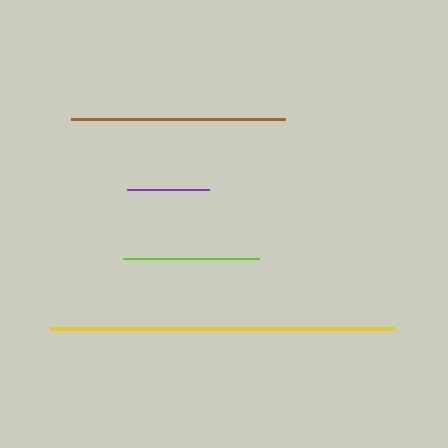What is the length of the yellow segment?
The yellow segment is approximately 345 pixels long.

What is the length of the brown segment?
The brown segment is approximately 215 pixels long.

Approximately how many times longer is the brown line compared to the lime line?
The brown line is approximately 1.6 times the length of the lime line.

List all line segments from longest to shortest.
From longest to shortest: yellow, brown, lime, purple.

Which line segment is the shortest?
The purple line is the shortest at approximately 82 pixels.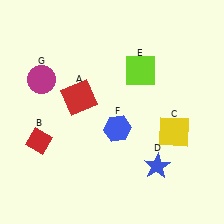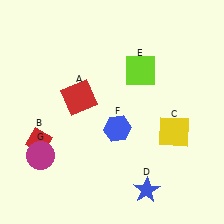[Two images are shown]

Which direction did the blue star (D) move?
The blue star (D) moved down.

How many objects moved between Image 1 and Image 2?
2 objects moved between the two images.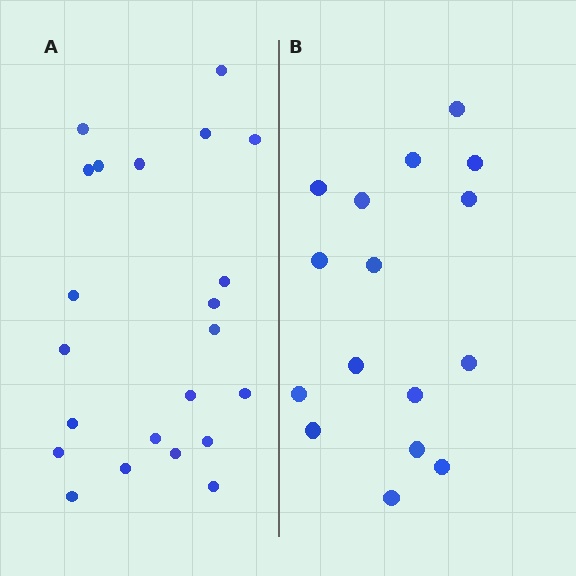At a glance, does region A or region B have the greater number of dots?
Region A (the left region) has more dots.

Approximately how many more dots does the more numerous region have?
Region A has about 6 more dots than region B.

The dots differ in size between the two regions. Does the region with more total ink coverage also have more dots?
No. Region B has more total ink coverage because its dots are larger, but region A actually contains more individual dots. Total area can be misleading — the number of items is what matters here.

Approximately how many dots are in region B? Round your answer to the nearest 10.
About 20 dots. (The exact count is 16, which rounds to 20.)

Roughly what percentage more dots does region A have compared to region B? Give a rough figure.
About 40% more.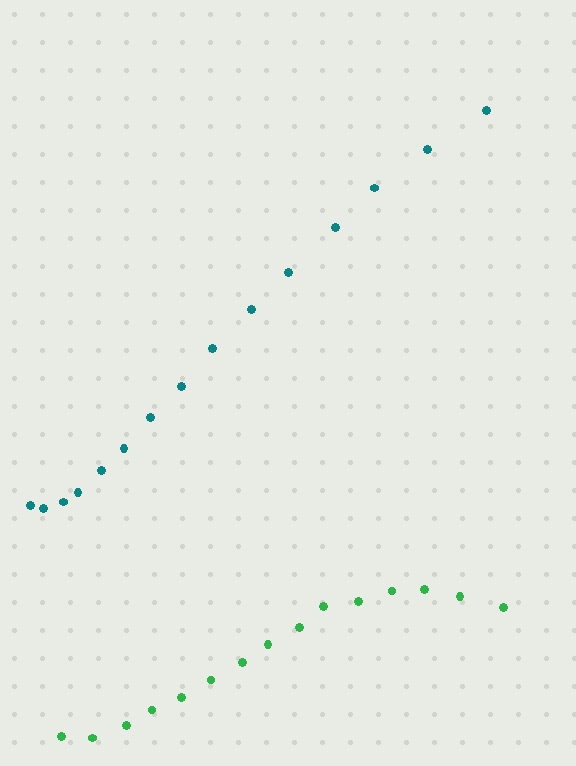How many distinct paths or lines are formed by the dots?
There are 2 distinct paths.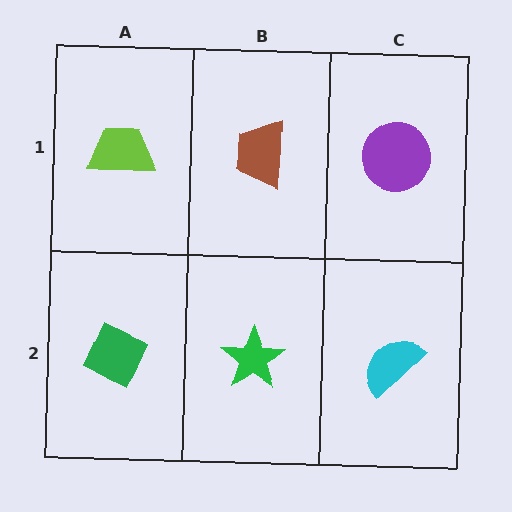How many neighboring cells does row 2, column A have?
2.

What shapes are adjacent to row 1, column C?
A cyan semicircle (row 2, column C), a brown trapezoid (row 1, column B).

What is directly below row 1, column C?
A cyan semicircle.